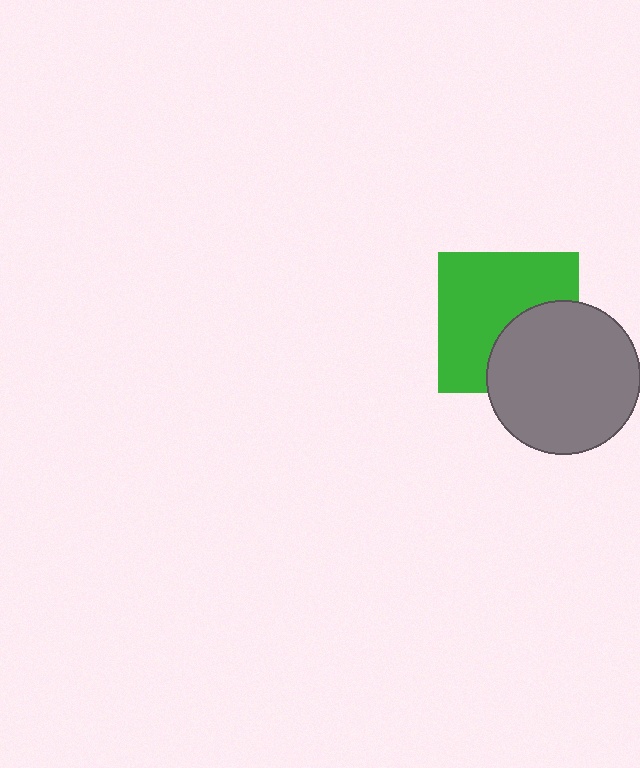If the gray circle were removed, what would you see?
You would see the complete green square.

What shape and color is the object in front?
The object in front is a gray circle.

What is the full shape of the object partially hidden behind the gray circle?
The partially hidden object is a green square.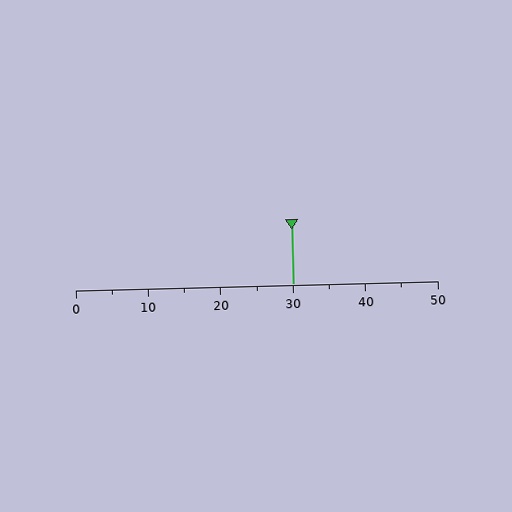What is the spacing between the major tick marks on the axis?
The major ticks are spaced 10 apart.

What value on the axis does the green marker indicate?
The marker indicates approximately 30.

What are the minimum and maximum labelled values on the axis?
The axis runs from 0 to 50.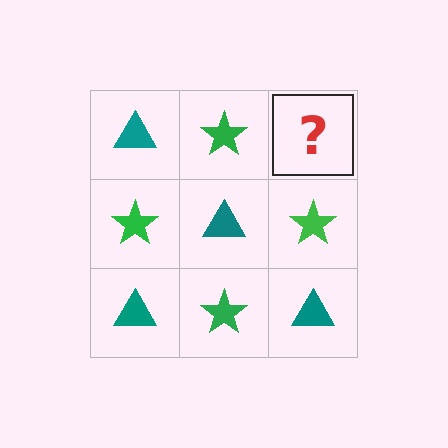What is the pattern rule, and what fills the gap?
The rule is that it alternates teal triangle and green star in a checkerboard pattern. The gap should be filled with a teal triangle.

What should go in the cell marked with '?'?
The missing cell should contain a teal triangle.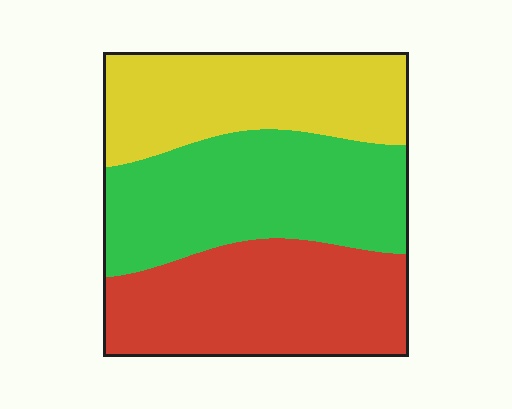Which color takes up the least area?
Yellow, at roughly 30%.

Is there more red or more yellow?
Red.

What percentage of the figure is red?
Red covers roughly 35% of the figure.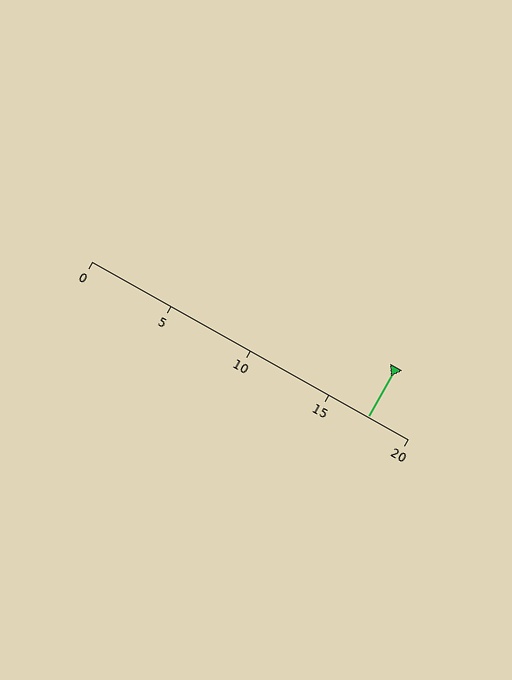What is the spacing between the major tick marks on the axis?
The major ticks are spaced 5 apart.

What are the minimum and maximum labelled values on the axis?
The axis runs from 0 to 20.